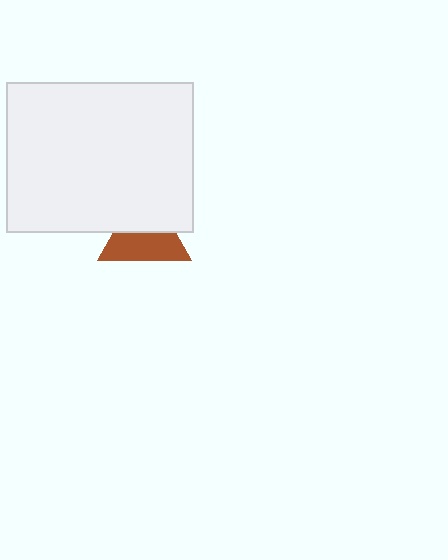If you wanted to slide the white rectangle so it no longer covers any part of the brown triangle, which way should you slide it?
Slide it up — that is the most direct way to separate the two shapes.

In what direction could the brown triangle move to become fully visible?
The brown triangle could move down. That would shift it out from behind the white rectangle entirely.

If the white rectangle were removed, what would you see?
You would see the complete brown triangle.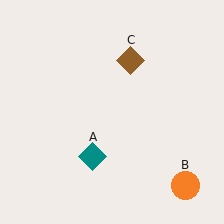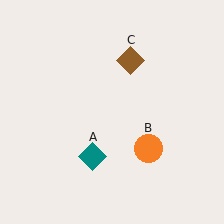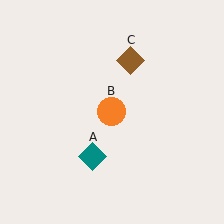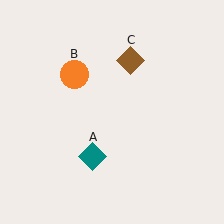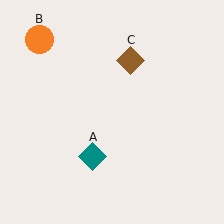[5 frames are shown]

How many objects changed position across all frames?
1 object changed position: orange circle (object B).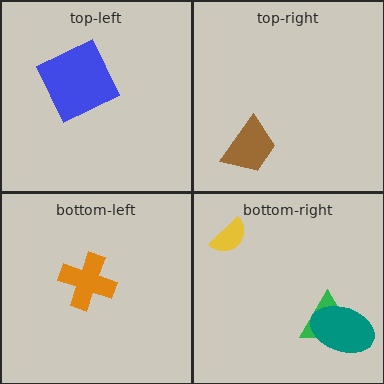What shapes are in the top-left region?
The blue square.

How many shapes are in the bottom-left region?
1.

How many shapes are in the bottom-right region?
3.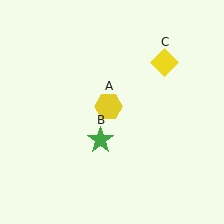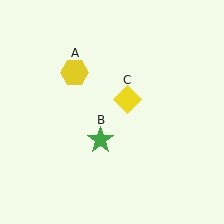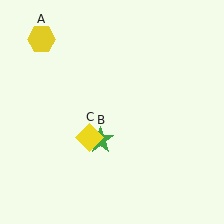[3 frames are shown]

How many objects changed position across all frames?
2 objects changed position: yellow hexagon (object A), yellow diamond (object C).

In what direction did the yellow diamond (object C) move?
The yellow diamond (object C) moved down and to the left.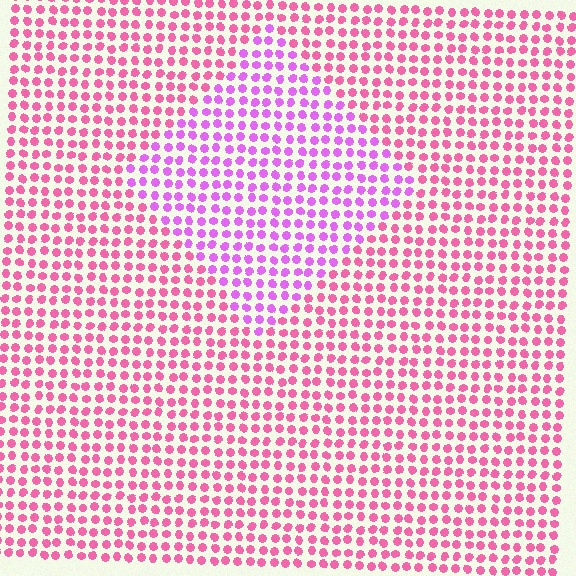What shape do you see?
I see a diamond.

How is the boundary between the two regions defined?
The boundary is defined purely by a slight shift in hue (about 37 degrees). Spacing, size, and orientation are identical on both sides.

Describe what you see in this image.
The image is filled with small pink elements in a uniform arrangement. A diamond-shaped region is visible where the elements are tinted to a slightly different hue, forming a subtle color boundary.